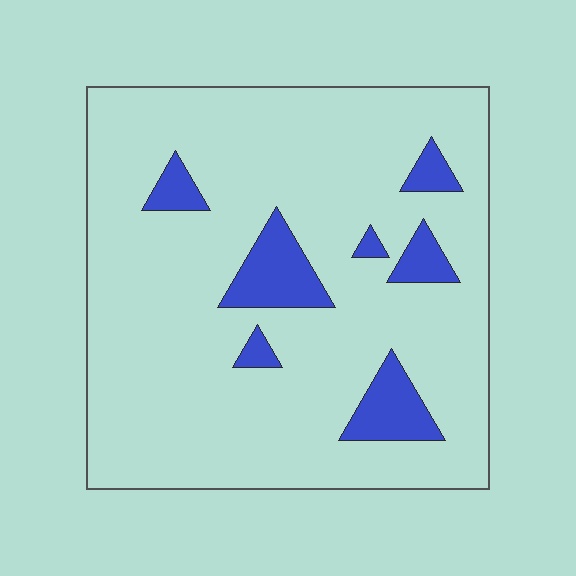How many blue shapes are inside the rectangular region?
7.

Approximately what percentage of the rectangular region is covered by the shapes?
Approximately 10%.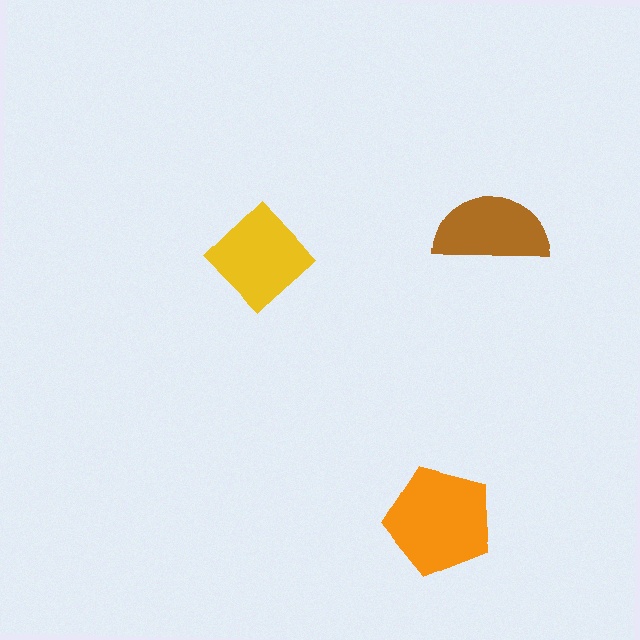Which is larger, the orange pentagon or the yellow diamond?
The orange pentagon.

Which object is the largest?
The orange pentagon.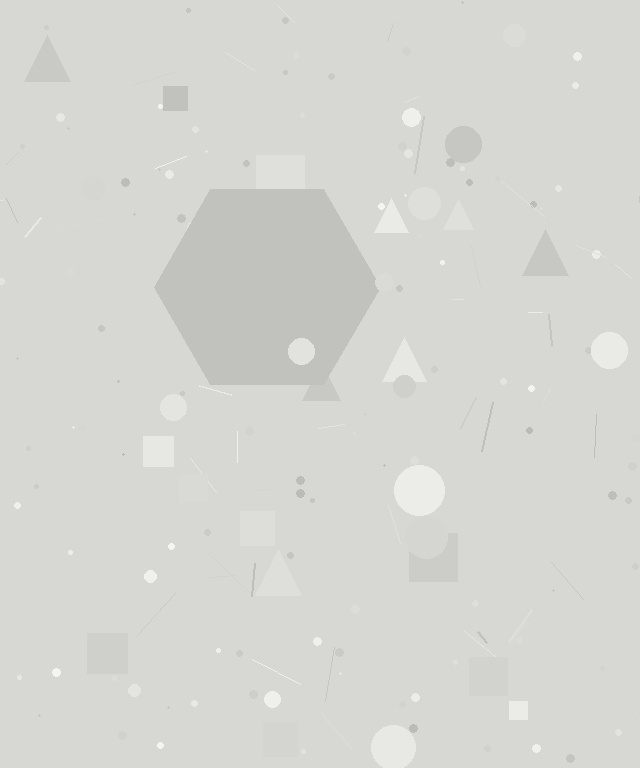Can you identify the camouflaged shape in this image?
The camouflaged shape is a hexagon.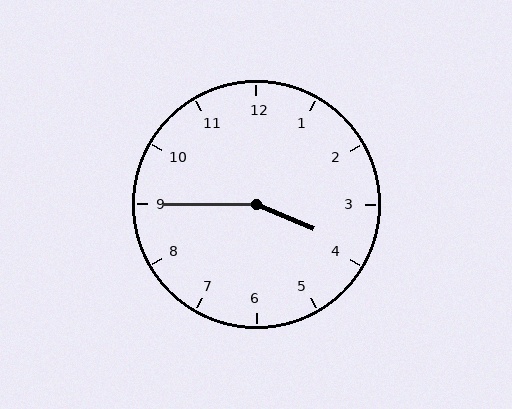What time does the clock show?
3:45.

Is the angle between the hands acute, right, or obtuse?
It is obtuse.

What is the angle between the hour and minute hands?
Approximately 158 degrees.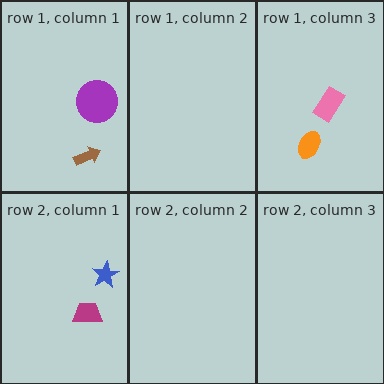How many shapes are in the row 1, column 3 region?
2.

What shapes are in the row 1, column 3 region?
The pink rectangle, the orange ellipse.